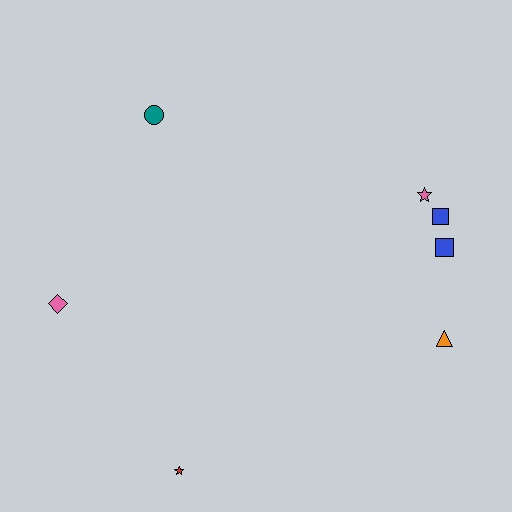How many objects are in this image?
There are 7 objects.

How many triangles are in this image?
There is 1 triangle.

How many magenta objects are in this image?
There are no magenta objects.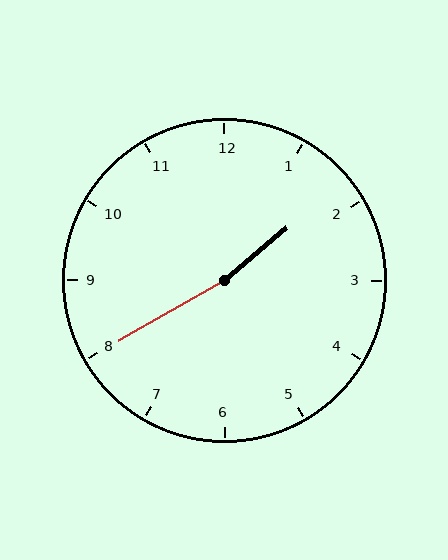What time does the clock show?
1:40.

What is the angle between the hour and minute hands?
Approximately 170 degrees.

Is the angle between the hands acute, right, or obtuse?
It is obtuse.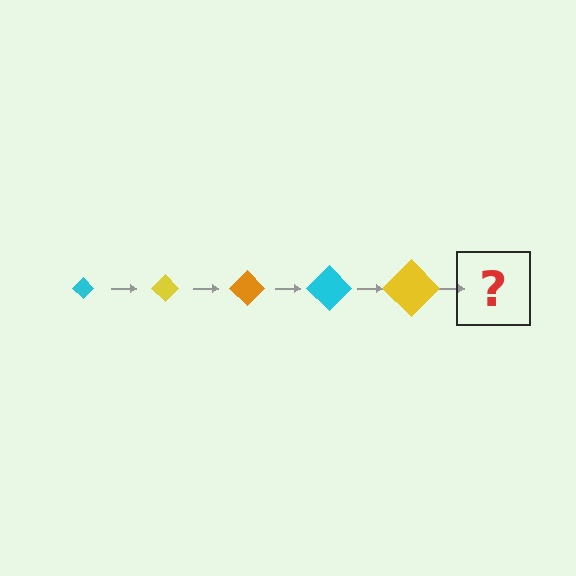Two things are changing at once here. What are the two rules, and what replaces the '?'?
The two rules are that the diamond grows larger each step and the color cycles through cyan, yellow, and orange. The '?' should be an orange diamond, larger than the previous one.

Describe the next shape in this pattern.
It should be an orange diamond, larger than the previous one.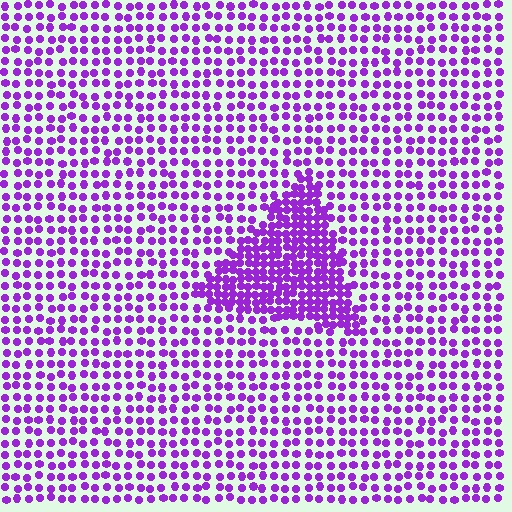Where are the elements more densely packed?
The elements are more densely packed inside the triangle boundary.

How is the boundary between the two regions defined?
The boundary is defined by a change in element density (approximately 2.2x ratio). All elements are the same color, size, and shape.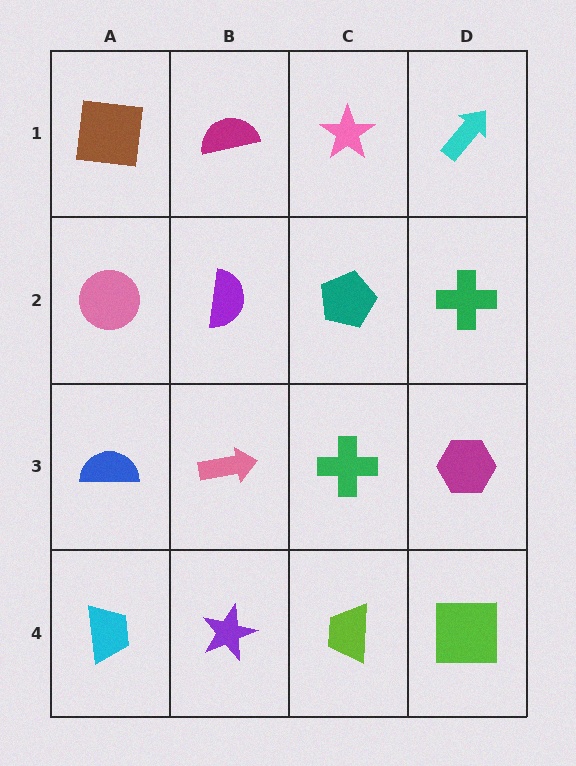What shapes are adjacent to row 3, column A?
A pink circle (row 2, column A), a cyan trapezoid (row 4, column A), a pink arrow (row 3, column B).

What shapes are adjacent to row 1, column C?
A teal pentagon (row 2, column C), a magenta semicircle (row 1, column B), a cyan arrow (row 1, column D).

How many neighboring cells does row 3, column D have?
3.